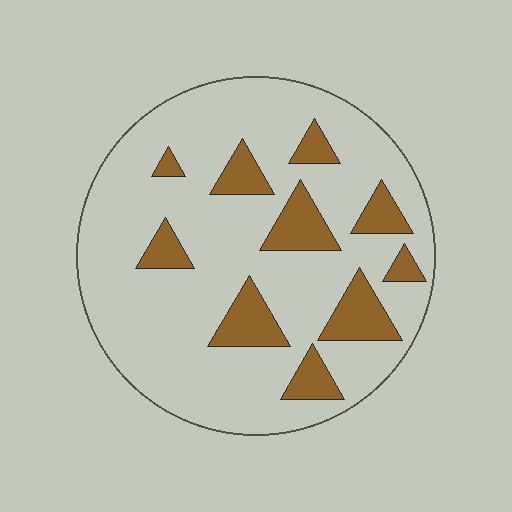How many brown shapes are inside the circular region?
10.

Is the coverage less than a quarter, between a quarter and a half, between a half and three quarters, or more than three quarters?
Less than a quarter.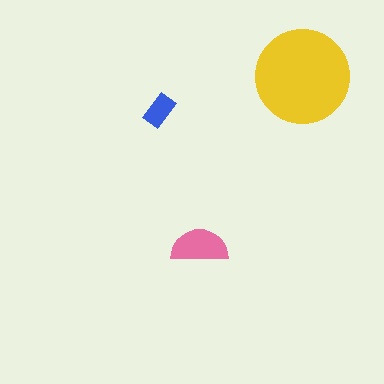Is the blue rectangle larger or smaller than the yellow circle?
Smaller.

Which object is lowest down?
The pink semicircle is bottommost.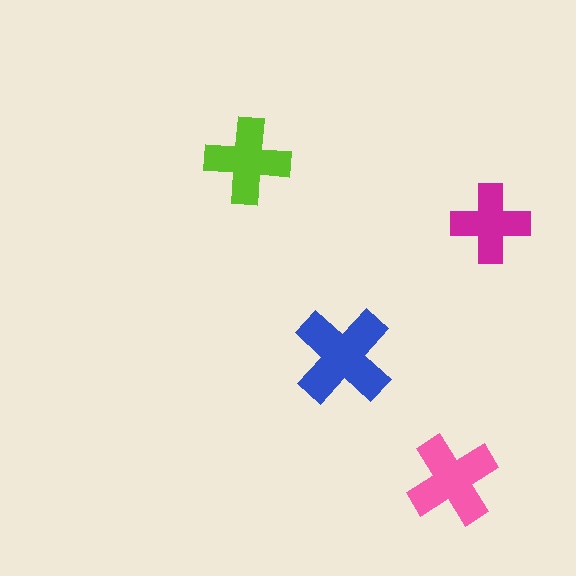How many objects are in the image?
There are 4 objects in the image.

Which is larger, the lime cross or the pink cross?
The pink one.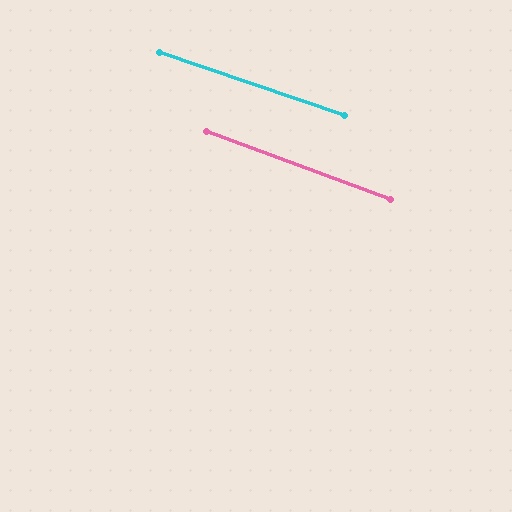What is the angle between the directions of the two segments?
Approximately 1 degree.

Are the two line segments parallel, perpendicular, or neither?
Parallel — their directions differ by only 1.4°.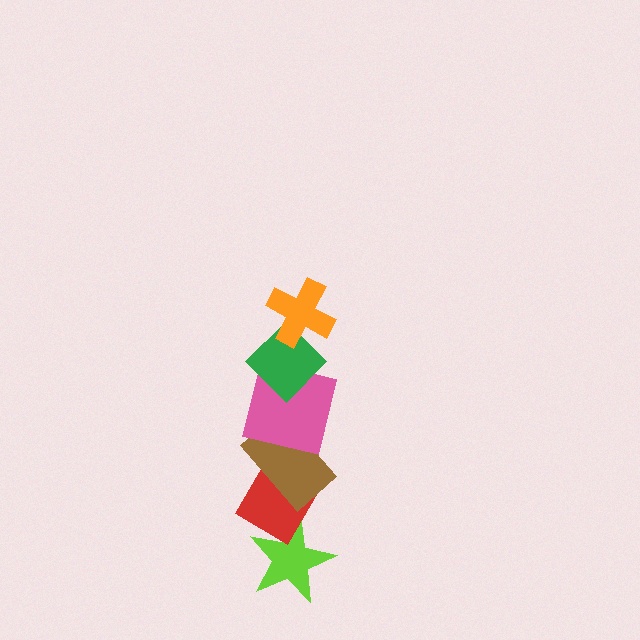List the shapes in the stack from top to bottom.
From top to bottom: the orange cross, the green diamond, the pink square, the brown rectangle, the red diamond, the lime star.